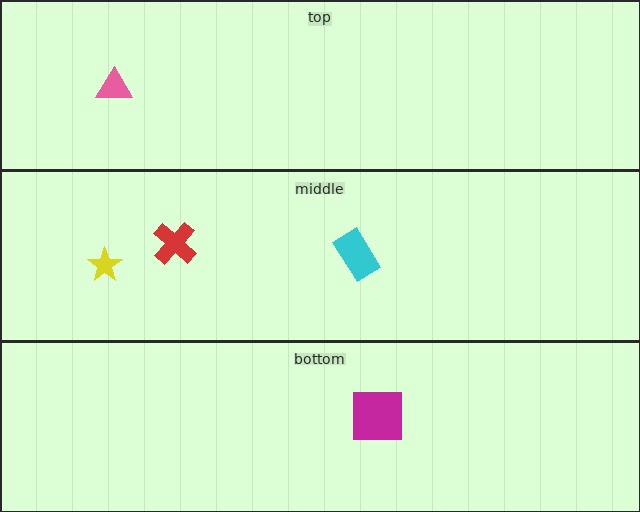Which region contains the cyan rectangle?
The middle region.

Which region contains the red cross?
The middle region.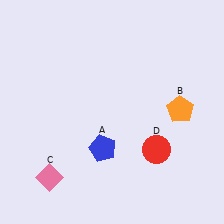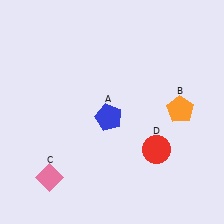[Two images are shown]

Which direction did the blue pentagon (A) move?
The blue pentagon (A) moved up.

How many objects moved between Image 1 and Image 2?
1 object moved between the two images.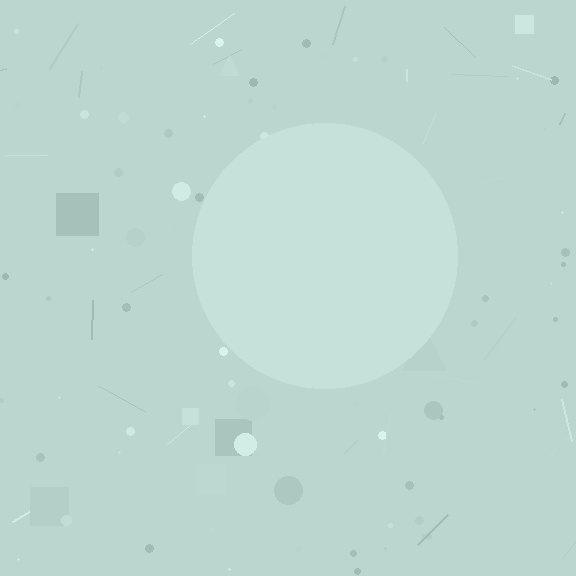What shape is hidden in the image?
A circle is hidden in the image.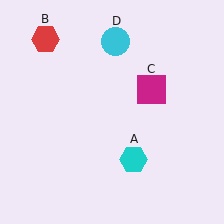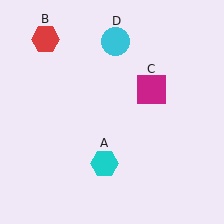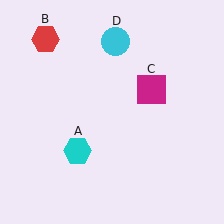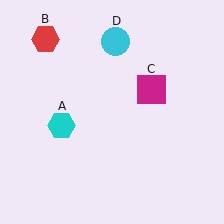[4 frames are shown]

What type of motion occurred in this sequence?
The cyan hexagon (object A) rotated clockwise around the center of the scene.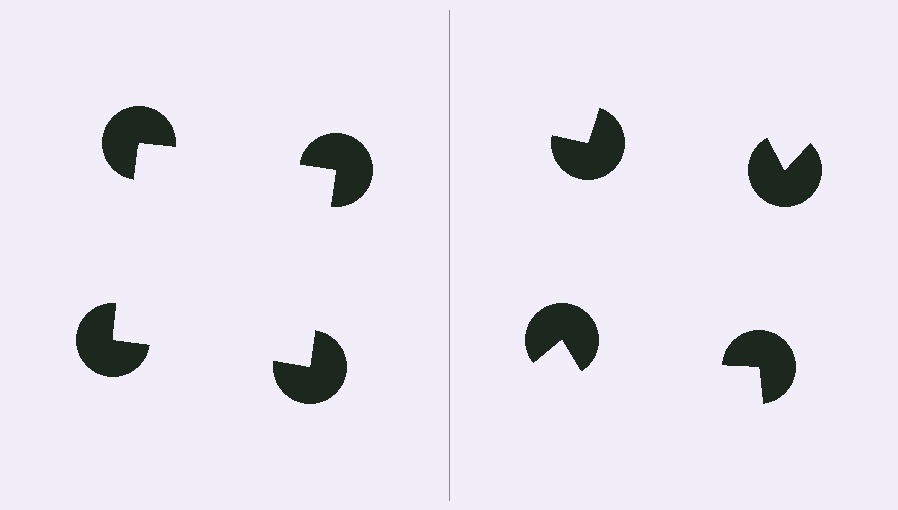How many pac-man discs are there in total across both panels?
8 — 4 on each side.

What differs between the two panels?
The pac-man discs are positioned identically on both sides; only the wedge orientations differ. On the left they align to a square; on the right they are misaligned.